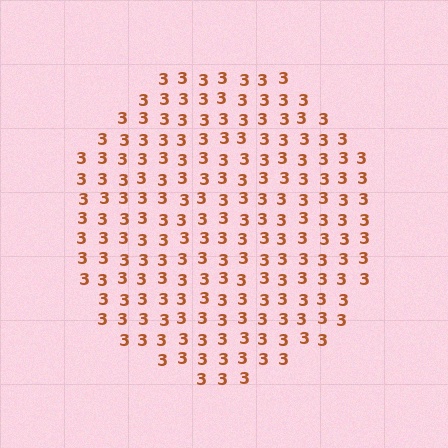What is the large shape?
The large shape is a circle.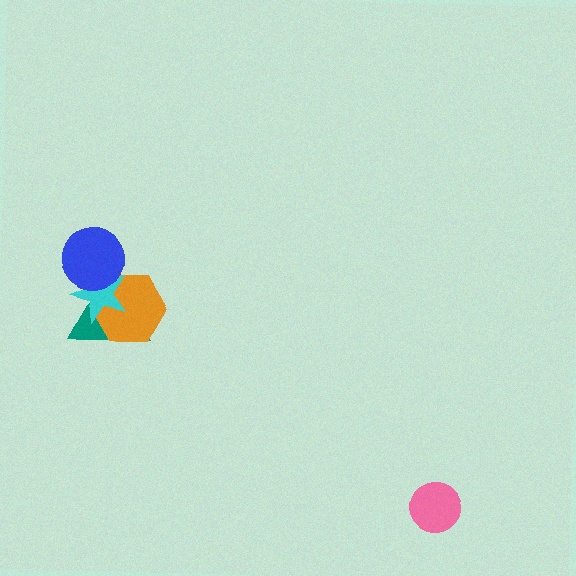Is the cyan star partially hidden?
Yes, it is partially covered by another shape.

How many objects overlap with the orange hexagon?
3 objects overlap with the orange hexagon.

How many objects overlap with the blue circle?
3 objects overlap with the blue circle.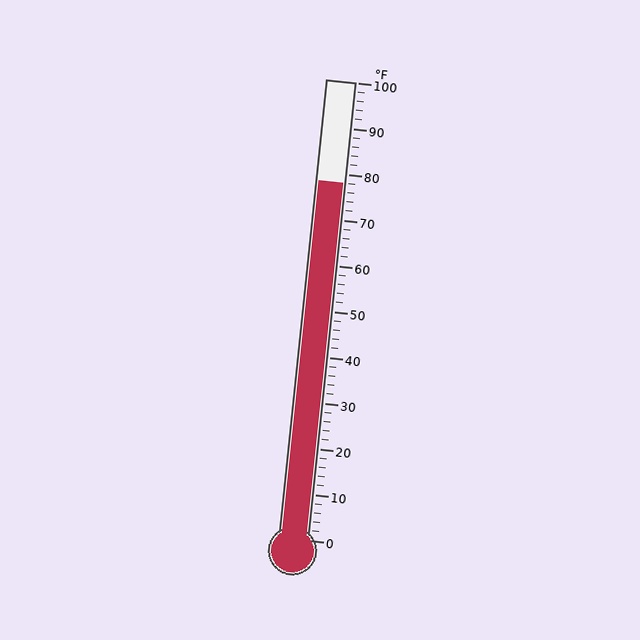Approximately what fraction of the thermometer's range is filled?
The thermometer is filled to approximately 80% of its range.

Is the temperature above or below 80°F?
The temperature is below 80°F.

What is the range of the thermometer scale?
The thermometer scale ranges from 0°F to 100°F.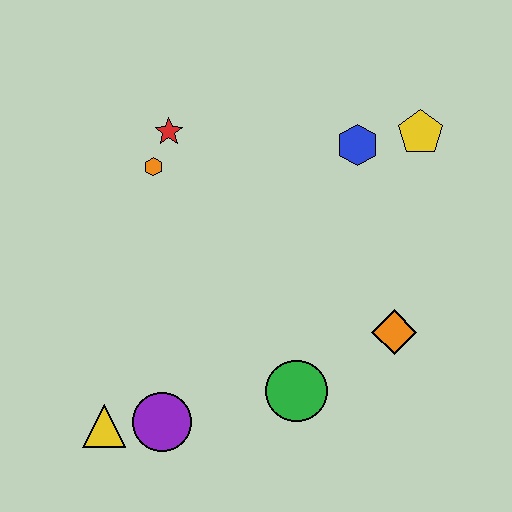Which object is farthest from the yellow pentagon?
The yellow triangle is farthest from the yellow pentagon.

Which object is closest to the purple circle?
The yellow triangle is closest to the purple circle.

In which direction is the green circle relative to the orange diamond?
The green circle is to the left of the orange diamond.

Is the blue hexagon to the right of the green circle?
Yes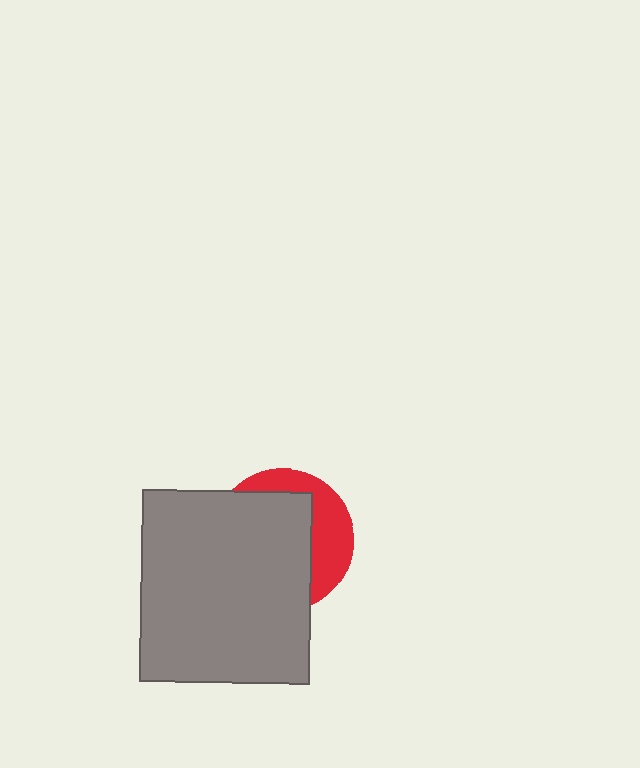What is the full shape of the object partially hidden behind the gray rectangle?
The partially hidden object is a red circle.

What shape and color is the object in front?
The object in front is a gray rectangle.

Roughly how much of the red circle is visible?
A small part of it is visible (roughly 33%).